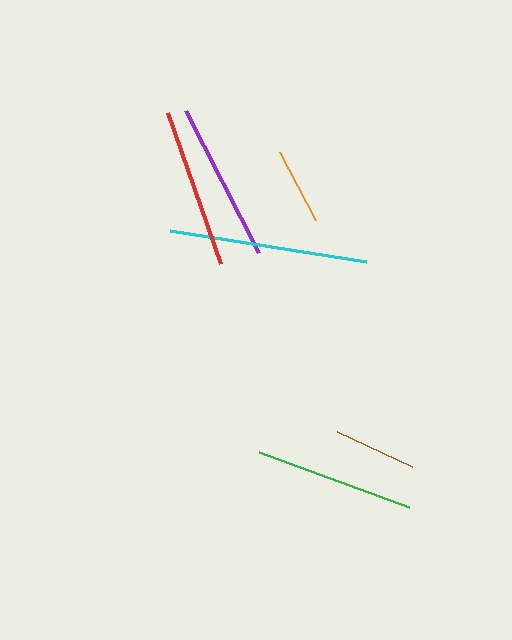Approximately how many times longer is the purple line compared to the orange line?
The purple line is approximately 2.1 times the length of the orange line.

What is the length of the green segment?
The green segment is approximately 160 pixels long.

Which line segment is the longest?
The cyan line is the longest at approximately 198 pixels.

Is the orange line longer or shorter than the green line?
The green line is longer than the orange line.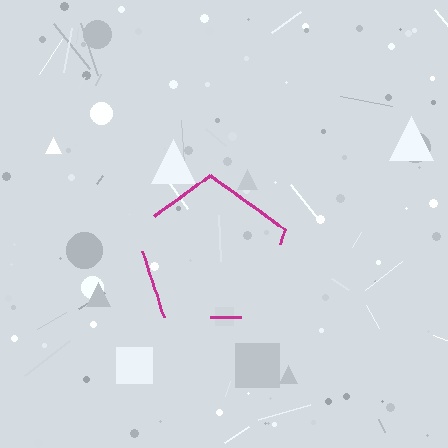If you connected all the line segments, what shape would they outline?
They would outline a pentagon.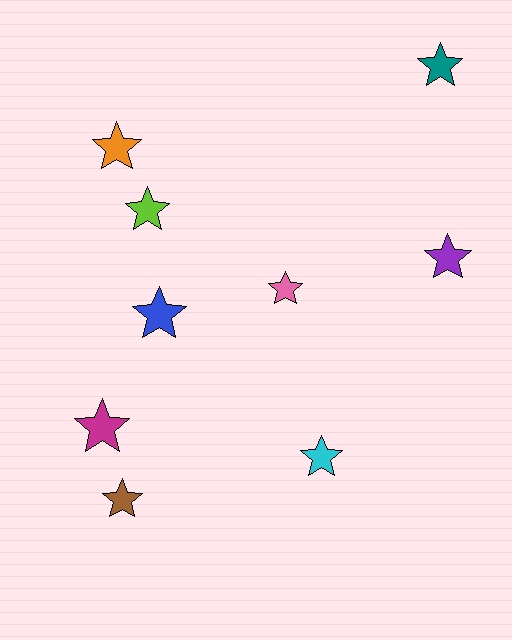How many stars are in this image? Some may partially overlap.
There are 9 stars.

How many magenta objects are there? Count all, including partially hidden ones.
There is 1 magenta object.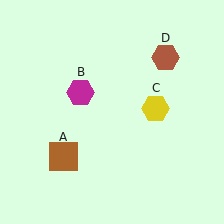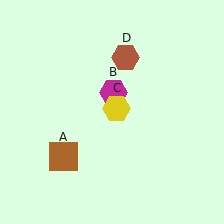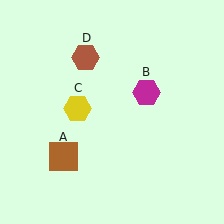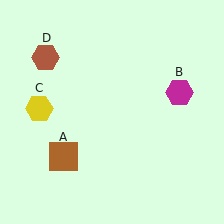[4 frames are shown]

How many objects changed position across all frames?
3 objects changed position: magenta hexagon (object B), yellow hexagon (object C), brown hexagon (object D).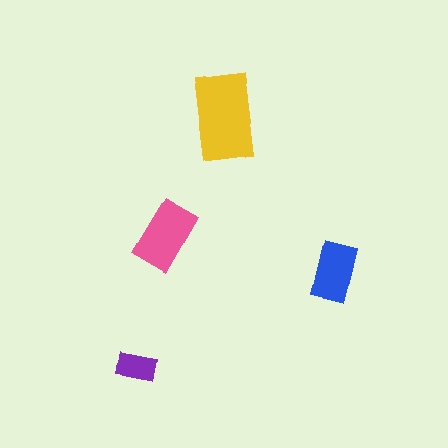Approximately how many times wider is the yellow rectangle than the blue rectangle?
About 1.5 times wider.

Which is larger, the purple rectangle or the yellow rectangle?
The yellow one.